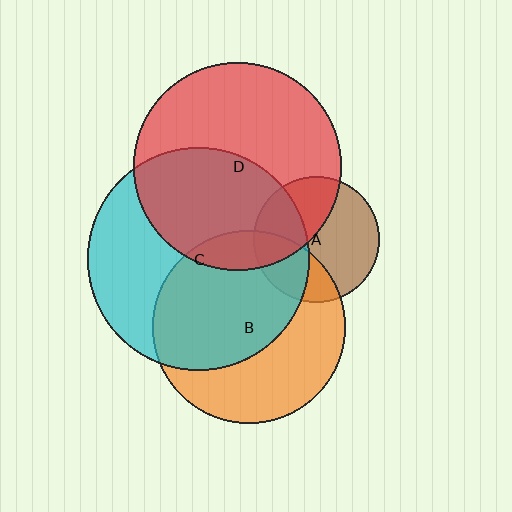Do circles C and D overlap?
Yes.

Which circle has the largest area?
Circle C (cyan).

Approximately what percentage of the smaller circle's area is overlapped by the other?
Approximately 45%.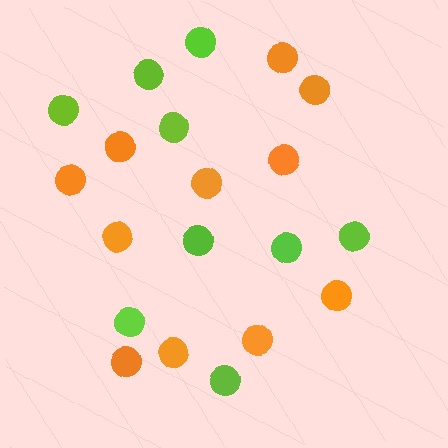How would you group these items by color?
There are 2 groups: one group of lime circles (9) and one group of orange circles (11).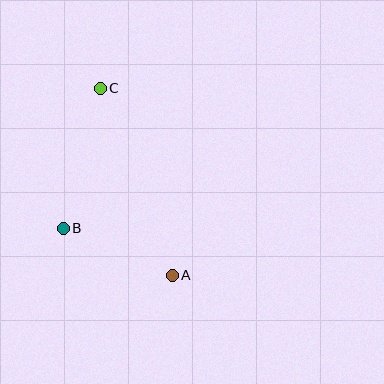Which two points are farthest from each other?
Points A and C are farthest from each other.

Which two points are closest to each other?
Points A and B are closest to each other.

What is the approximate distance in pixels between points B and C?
The distance between B and C is approximately 145 pixels.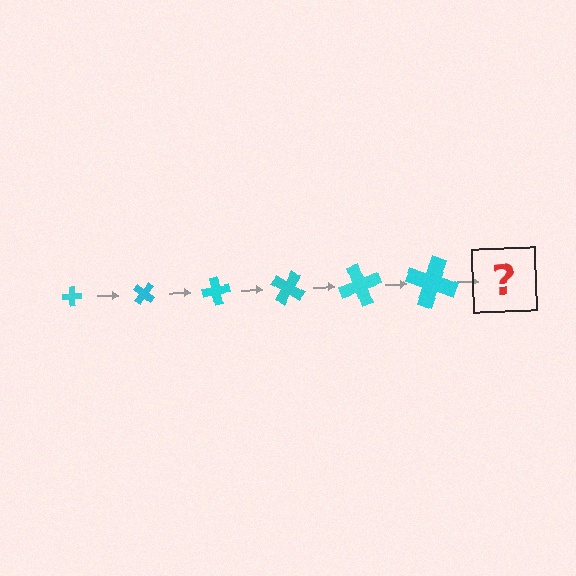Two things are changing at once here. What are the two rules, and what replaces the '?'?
The two rules are that the cross grows larger each step and it rotates 40 degrees each step. The '?' should be a cross, larger than the previous one and rotated 240 degrees from the start.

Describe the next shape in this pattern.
It should be a cross, larger than the previous one and rotated 240 degrees from the start.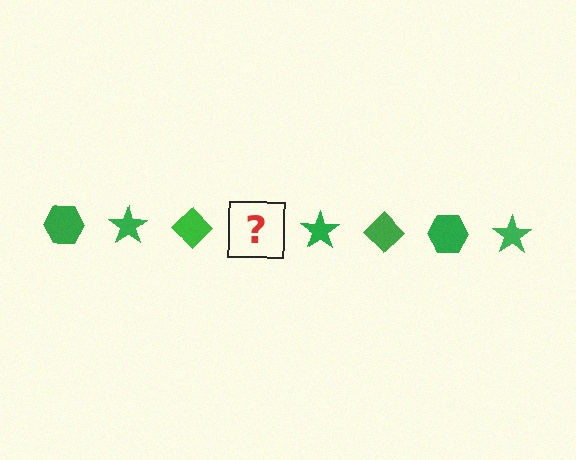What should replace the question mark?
The question mark should be replaced with a green hexagon.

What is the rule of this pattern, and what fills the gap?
The rule is that the pattern cycles through hexagon, star, diamond shapes in green. The gap should be filled with a green hexagon.